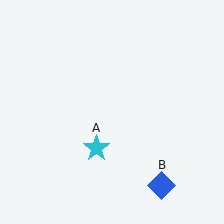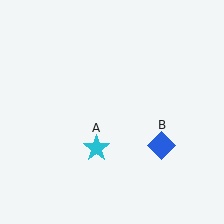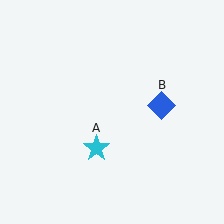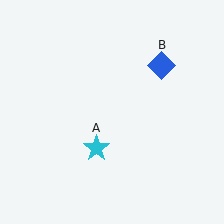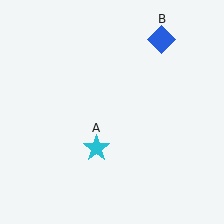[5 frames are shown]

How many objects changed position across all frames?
1 object changed position: blue diamond (object B).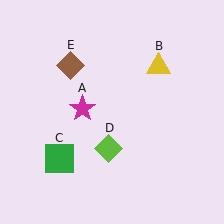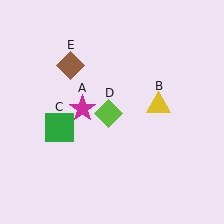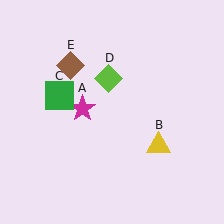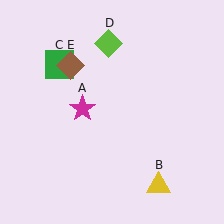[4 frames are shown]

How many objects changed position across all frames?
3 objects changed position: yellow triangle (object B), green square (object C), lime diamond (object D).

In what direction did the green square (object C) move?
The green square (object C) moved up.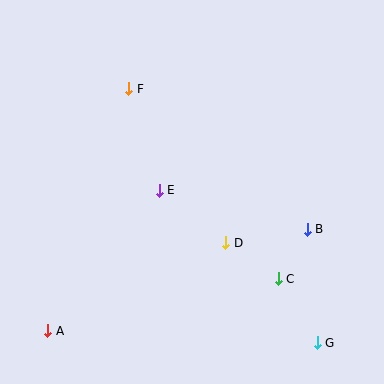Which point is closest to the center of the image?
Point E at (159, 190) is closest to the center.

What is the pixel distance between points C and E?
The distance between C and E is 148 pixels.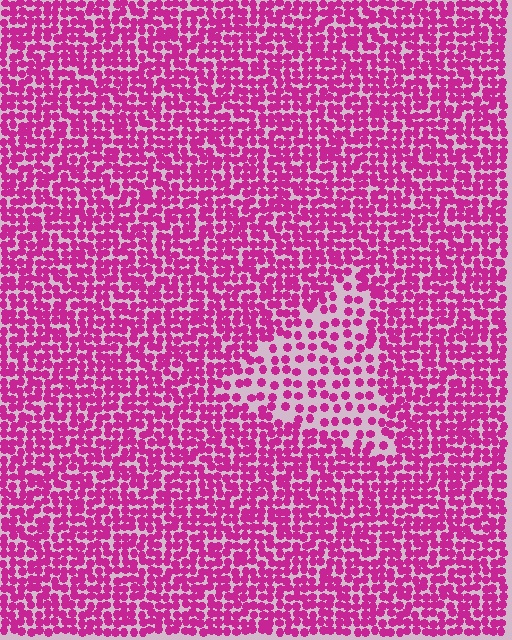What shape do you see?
I see a triangle.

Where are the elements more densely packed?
The elements are more densely packed outside the triangle boundary.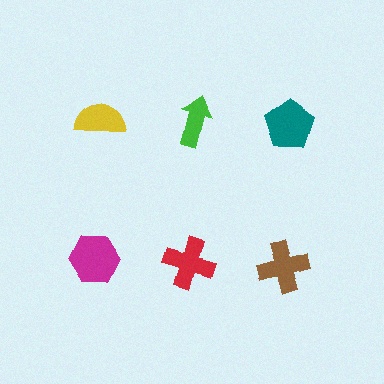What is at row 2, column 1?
A magenta hexagon.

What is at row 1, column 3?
A teal pentagon.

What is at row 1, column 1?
A yellow semicircle.